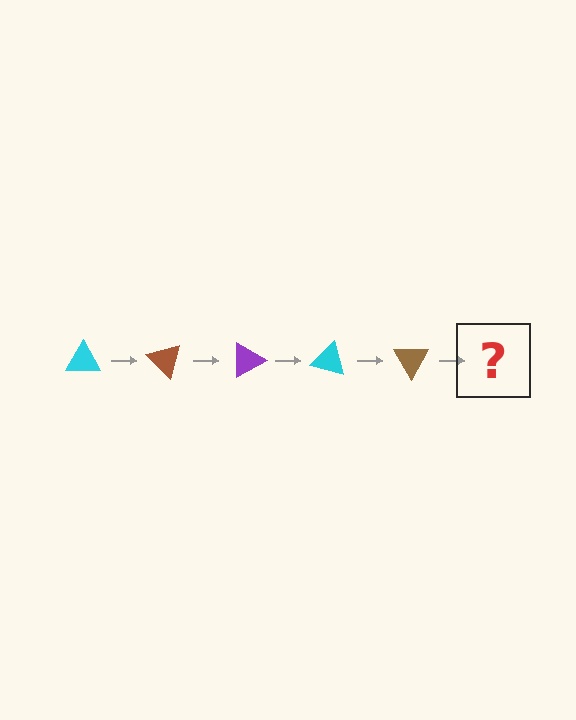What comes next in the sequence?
The next element should be a purple triangle, rotated 225 degrees from the start.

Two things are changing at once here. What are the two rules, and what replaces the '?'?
The two rules are that it rotates 45 degrees each step and the color cycles through cyan, brown, and purple. The '?' should be a purple triangle, rotated 225 degrees from the start.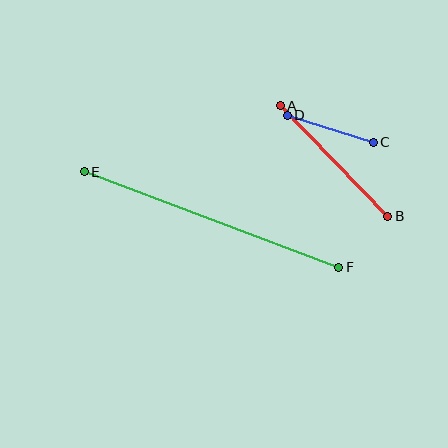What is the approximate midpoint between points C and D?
The midpoint is at approximately (330, 129) pixels.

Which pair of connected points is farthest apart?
Points E and F are farthest apart.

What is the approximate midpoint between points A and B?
The midpoint is at approximately (334, 161) pixels.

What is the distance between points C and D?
The distance is approximately 90 pixels.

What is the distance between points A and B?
The distance is approximately 154 pixels.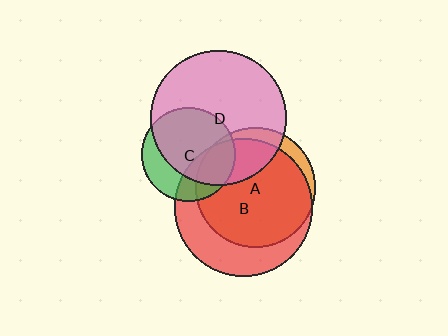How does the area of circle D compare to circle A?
Approximately 1.3 times.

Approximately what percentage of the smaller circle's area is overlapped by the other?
Approximately 25%.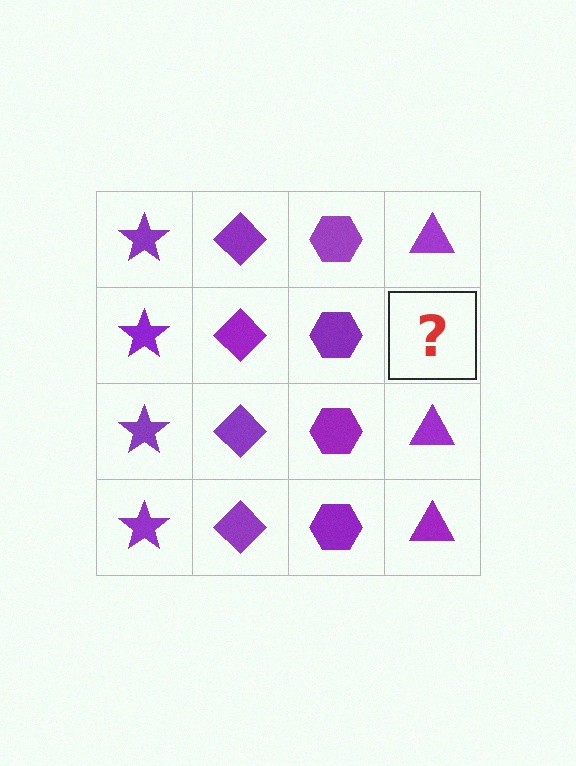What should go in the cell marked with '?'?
The missing cell should contain a purple triangle.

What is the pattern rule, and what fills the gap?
The rule is that each column has a consistent shape. The gap should be filled with a purple triangle.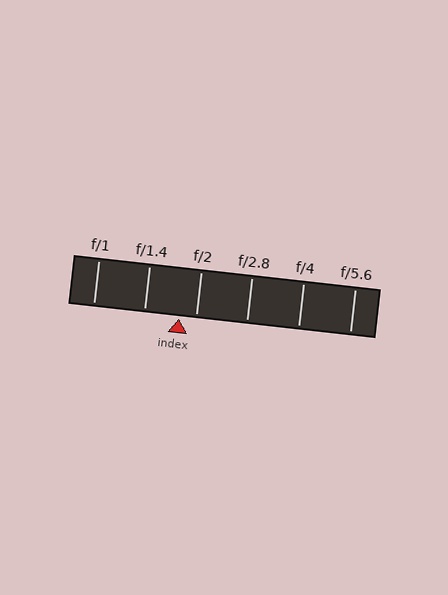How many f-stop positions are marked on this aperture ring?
There are 6 f-stop positions marked.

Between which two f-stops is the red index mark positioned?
The index mark is between f/1.4 and f/2.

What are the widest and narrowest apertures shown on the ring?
The widest aperture shown is f/1 and the narrowest is f/5.6.